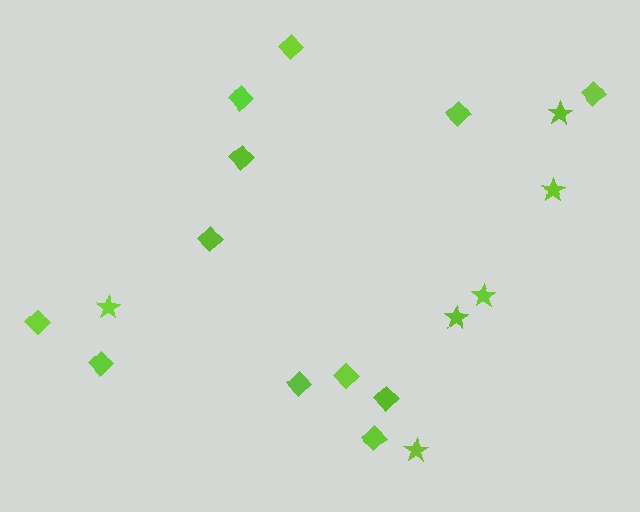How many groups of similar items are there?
There are 2 groups: one group of diamonds (12) and one group of stars (6).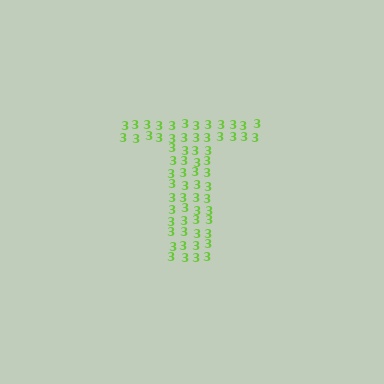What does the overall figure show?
The overall figure shows the letter T.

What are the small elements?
The small elements are digit 3's.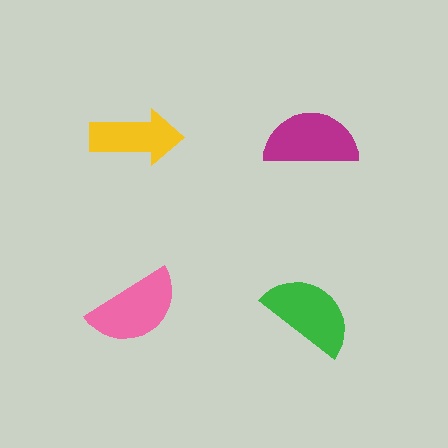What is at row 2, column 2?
A green semicircle.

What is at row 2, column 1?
A pink semicircle.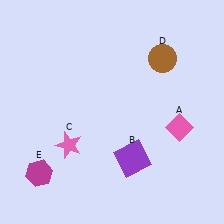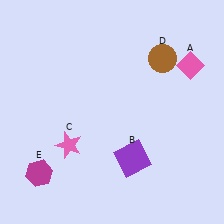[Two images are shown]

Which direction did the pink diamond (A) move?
The pink diamond (A) moved up.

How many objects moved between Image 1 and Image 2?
1 object moved between the two images.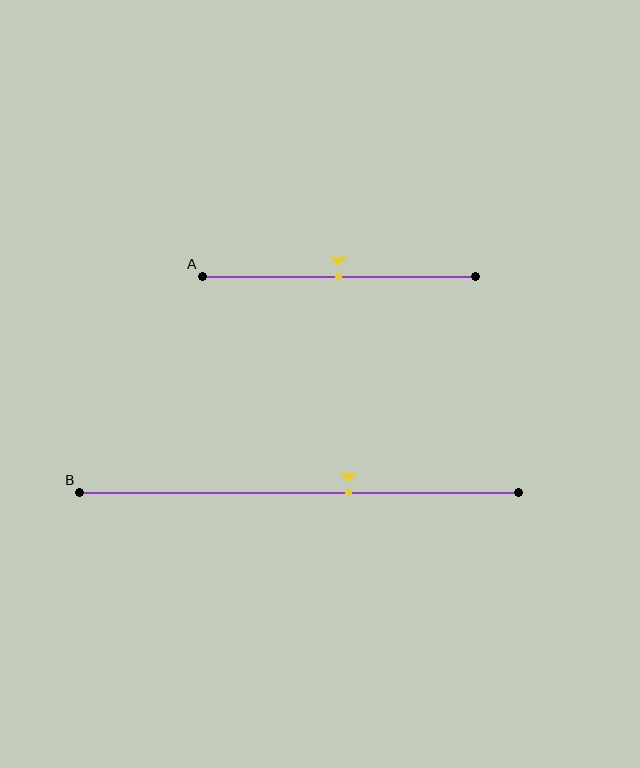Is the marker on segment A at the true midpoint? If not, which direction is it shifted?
Yes, the marker on segment A is at the true midpoint.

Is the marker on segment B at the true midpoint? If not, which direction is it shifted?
No, the marker on segment B is shifted to the right by about 11% of the segment length.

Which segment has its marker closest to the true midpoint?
Segment A has its marker closest to the true midpoint.